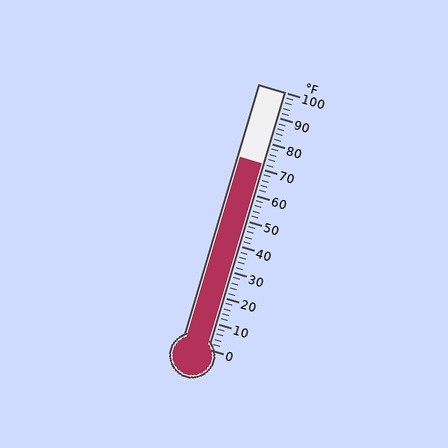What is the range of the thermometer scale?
The thermometer scale ranges from 0°F to 100°F.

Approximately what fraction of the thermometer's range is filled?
The thermometer is filled to approximately 70% of its range.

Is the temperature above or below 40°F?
The temperature is above 40°F.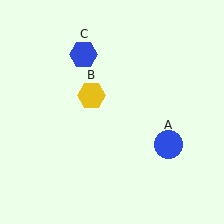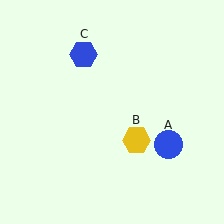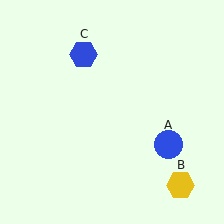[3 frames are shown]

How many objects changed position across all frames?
1 object changed position: yellow hexagon (object B).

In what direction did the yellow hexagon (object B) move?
The yellow hexagon (object B) moved down and to the right.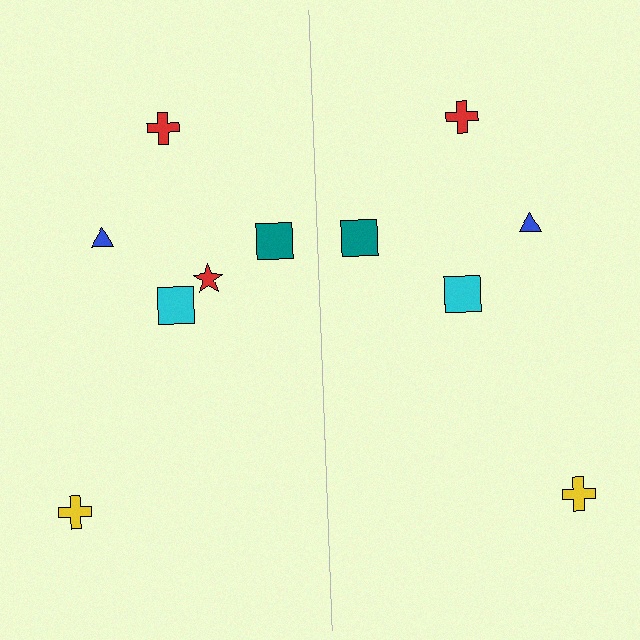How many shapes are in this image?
There are 11 shapes in this image.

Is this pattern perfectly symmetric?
No, the pattern is not perfectly symmetric. A red star is missing from the right side.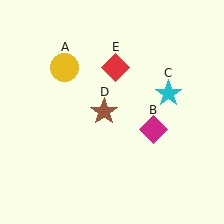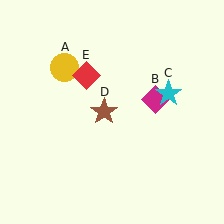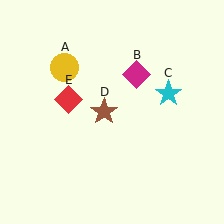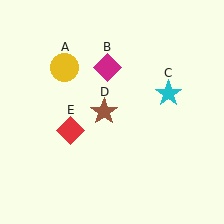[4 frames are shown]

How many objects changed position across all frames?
2 objects changed position: magenta diamond (object B), red diamond (object E).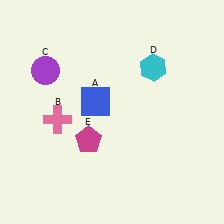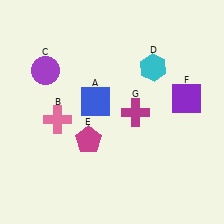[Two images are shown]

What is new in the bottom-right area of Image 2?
A magenta cross (G) was added in the bottom-right area of Image 2.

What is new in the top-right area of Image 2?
A purple square (F) was added in the top-right area of Image 2.